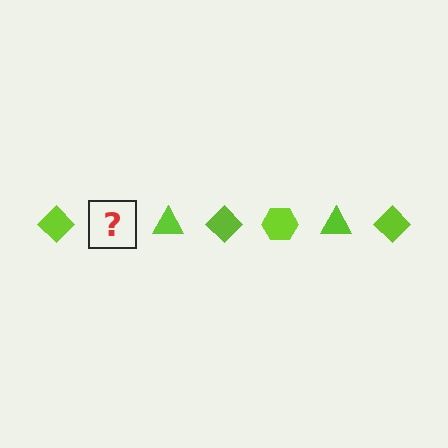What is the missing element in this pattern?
The missing element is a lime hexagon.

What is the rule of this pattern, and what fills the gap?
The rule is that the pattern cycles through diamond, hexagon, triangle shapes in lime. The gap should be filled with a lime hexagon.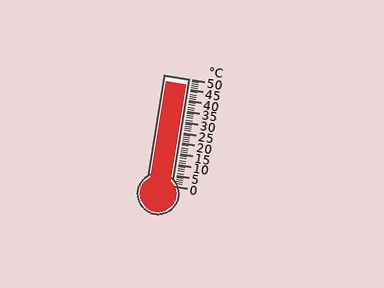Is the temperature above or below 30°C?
The temperature is above 30°C.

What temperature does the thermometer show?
The thermometer shows approximately 47°C.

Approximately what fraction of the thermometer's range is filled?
The thermometer is filled to approximately 95% of its range.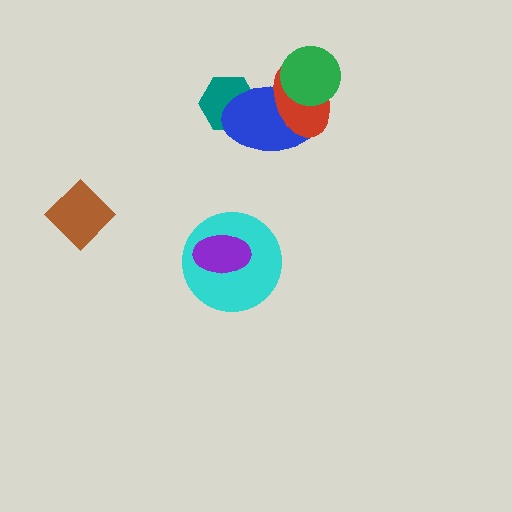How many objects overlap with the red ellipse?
2 objects overlap with the red ellipse.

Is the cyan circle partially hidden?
Yes, it is partially covered by another shape.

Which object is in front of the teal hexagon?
The blue ellipse is in front of the teal hexagon.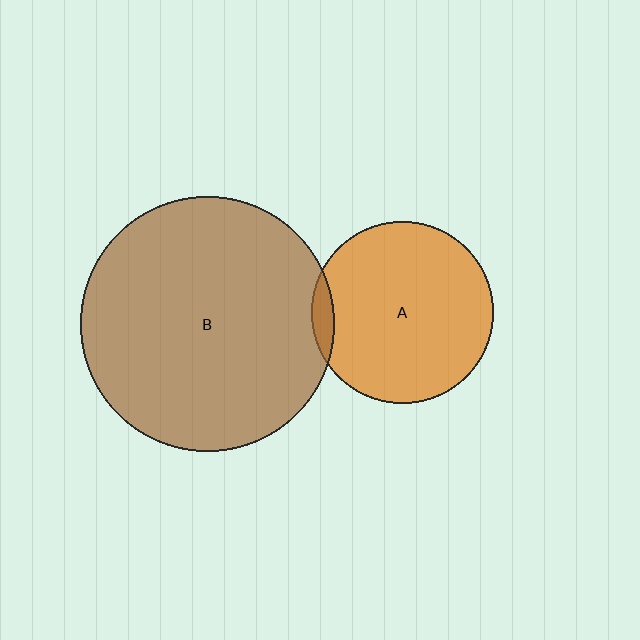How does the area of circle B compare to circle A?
Approximately 1.9 times.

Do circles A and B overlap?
Yes.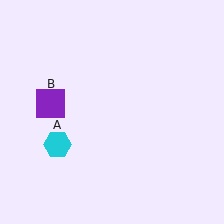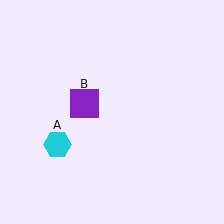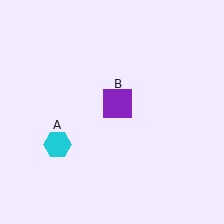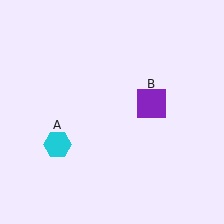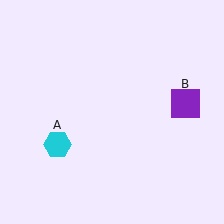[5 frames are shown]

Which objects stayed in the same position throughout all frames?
Cyan hexagon (object A) remained stationary.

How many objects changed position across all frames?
1 object changed position: purple square (object B).